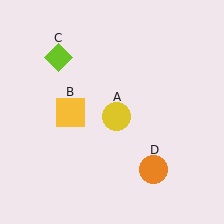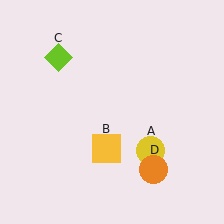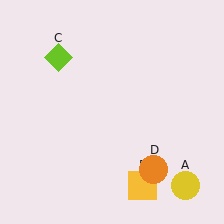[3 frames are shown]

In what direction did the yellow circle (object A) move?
The yellow circle (object A) moved down and to the right.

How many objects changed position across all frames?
2 objects changed position: yellow circle (object A), yellow square (object B).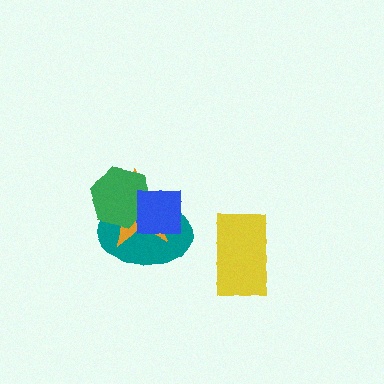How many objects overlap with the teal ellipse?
3 objects overlap with the teal ellipse.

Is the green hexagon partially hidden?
Yes, it is partially covered by another shape.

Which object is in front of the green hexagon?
The blue square is in front of the green hexagon.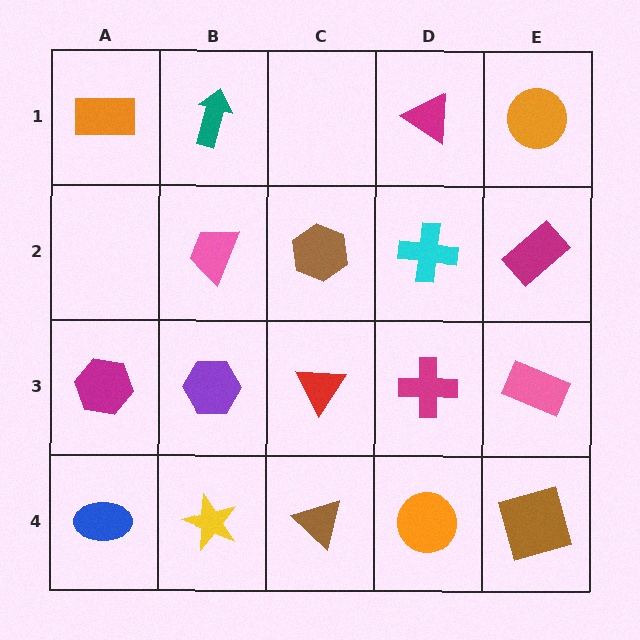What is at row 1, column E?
An orange circle.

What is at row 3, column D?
A magenta cross.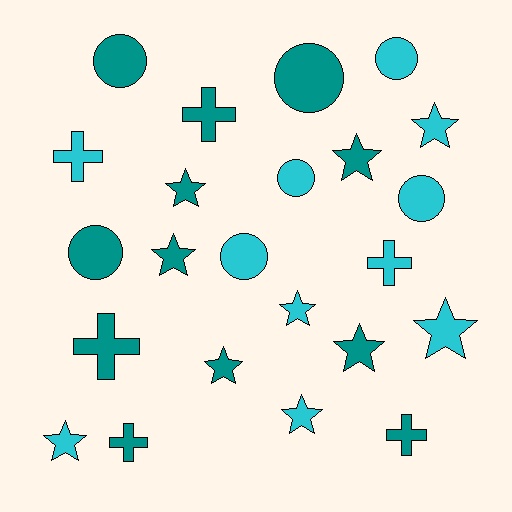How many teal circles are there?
There are 3 teal circles.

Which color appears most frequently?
Teal, with 12 objects.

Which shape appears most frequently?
Star, with 10 objects.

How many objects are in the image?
There are 23 objects.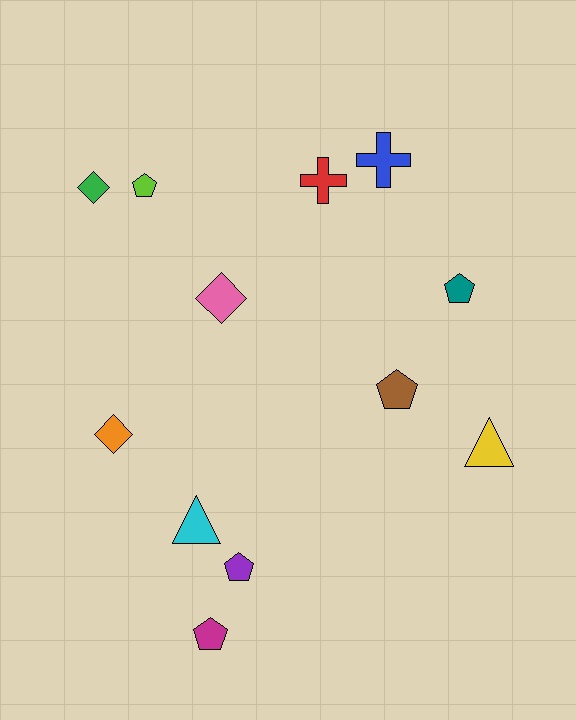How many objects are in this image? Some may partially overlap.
There are 12 objects.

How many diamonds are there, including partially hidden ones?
There are 3 diamonds.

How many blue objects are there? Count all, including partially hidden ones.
There is 1 blue object.